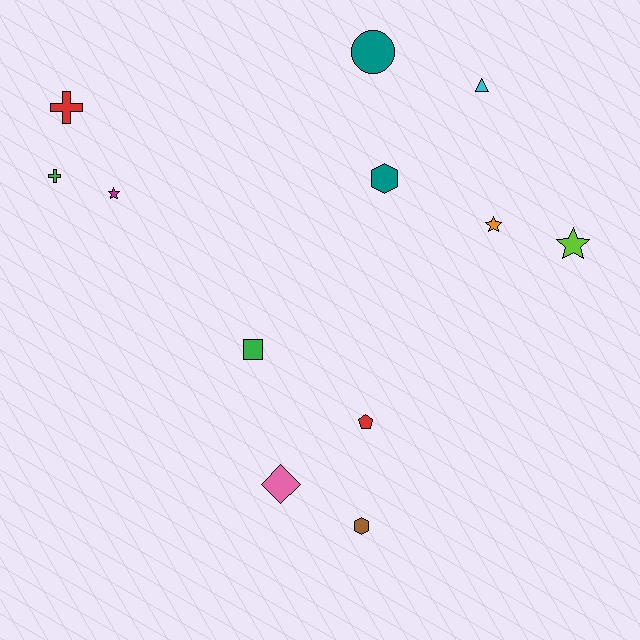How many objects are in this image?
There are 12 objects.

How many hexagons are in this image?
There are 2 hexagons.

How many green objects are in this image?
There are 2 green objects.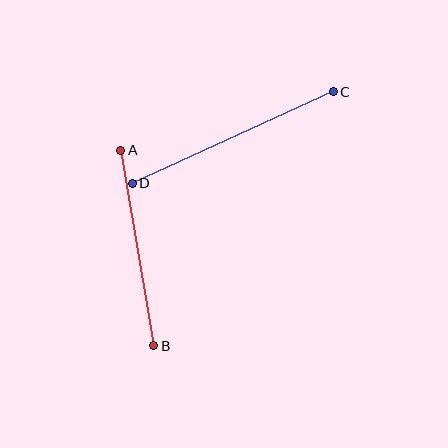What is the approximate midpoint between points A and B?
The midpoint is at approximately (137, 248) pixels.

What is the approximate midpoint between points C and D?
The midpoint is at approximately (233, 137) pixels.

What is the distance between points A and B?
The distance is approximately 198 pixels.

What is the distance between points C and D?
The distance is approximately 220 pixels.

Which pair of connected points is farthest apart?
Points C and D are farthest apart.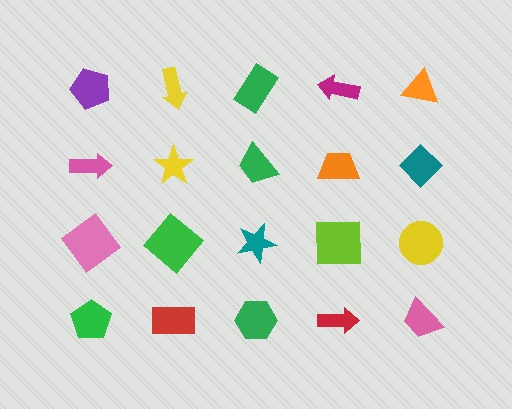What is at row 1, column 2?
A yellow arrow.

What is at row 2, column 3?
A green trapezoid.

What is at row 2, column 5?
A teal diamond.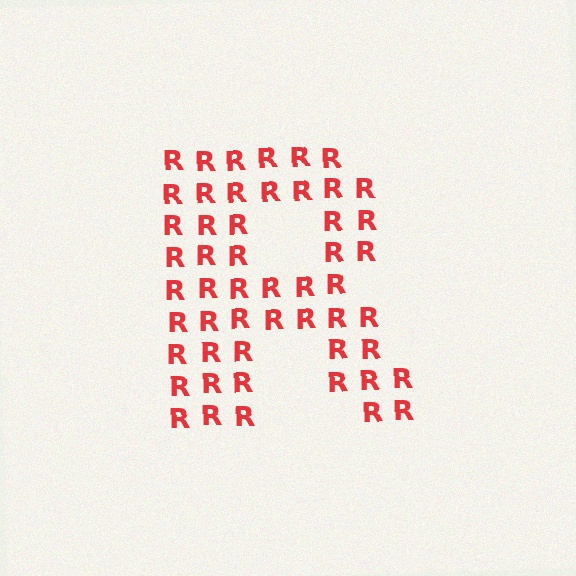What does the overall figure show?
The overall figure shows the letter R.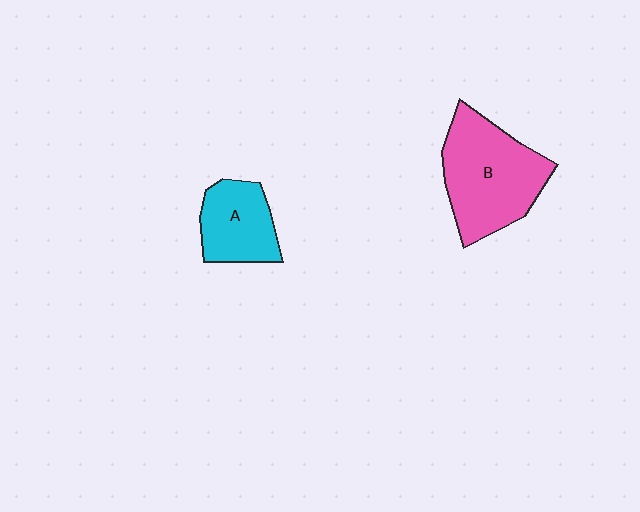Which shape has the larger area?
Shape B (pink).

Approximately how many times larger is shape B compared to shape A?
Approximately 1.7 times.